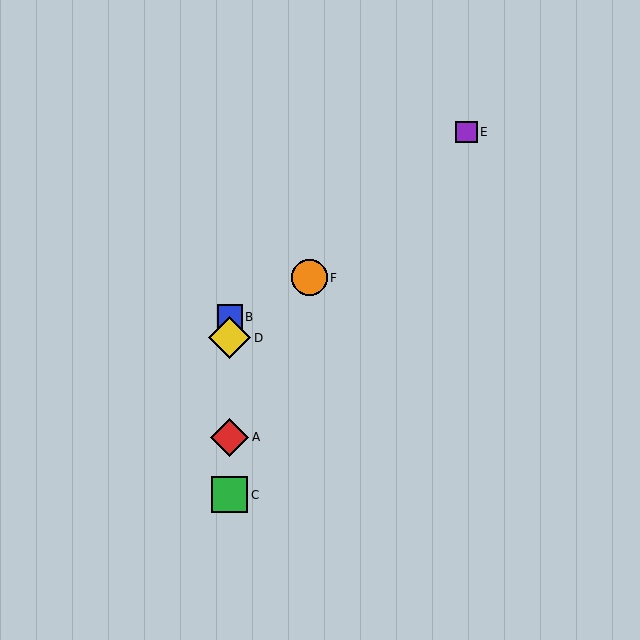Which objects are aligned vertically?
Objects A, B, C, D are aligned vertically.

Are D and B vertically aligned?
Yes, both are at x≈230.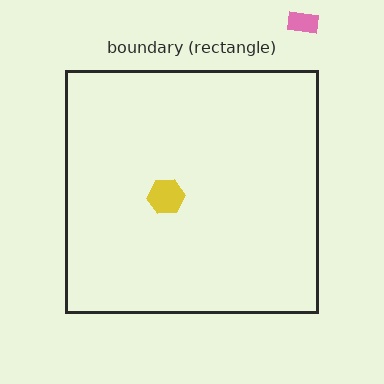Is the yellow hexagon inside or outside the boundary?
Inside.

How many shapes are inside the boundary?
1 inside, 1 outside.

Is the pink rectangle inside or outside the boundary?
Outside.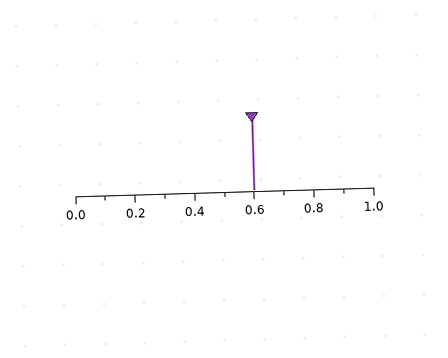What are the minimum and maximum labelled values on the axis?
The axis runs from 0.0 to 1.0.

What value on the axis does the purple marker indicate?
The marker indicates approximately 0.6.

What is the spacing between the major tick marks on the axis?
The major ticks are spaced 0.2 apart.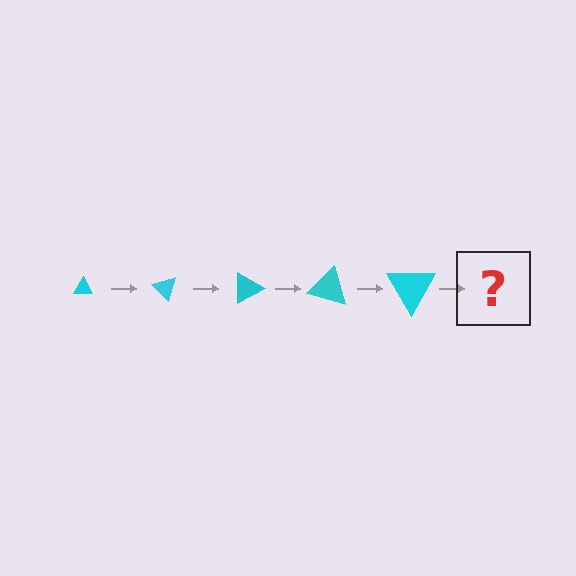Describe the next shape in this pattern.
It should be a triangle, larger than the previous one and rotated 225 degrees from the start.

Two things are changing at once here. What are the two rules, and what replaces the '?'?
The two rules are that the triangle grows larger each step and it rotates 45 degrees each step. The '?' should be a triangle, larger than the previous one and rotated 225 degrees from the start.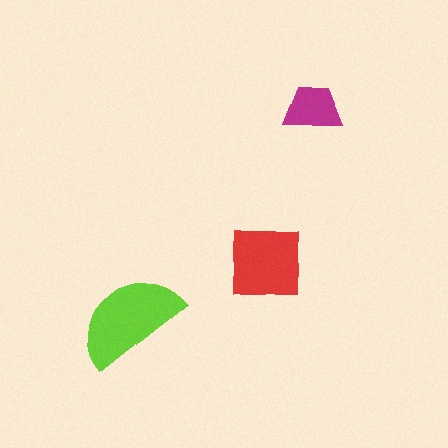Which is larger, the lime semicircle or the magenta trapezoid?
The lime semicircle.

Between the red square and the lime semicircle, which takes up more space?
The lime semicircle.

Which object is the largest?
The lime semicircle.